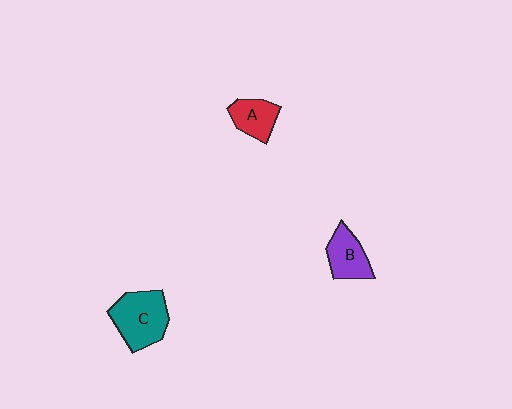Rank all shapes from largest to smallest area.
From largest to smallest: C (teal), B (purple), A (red).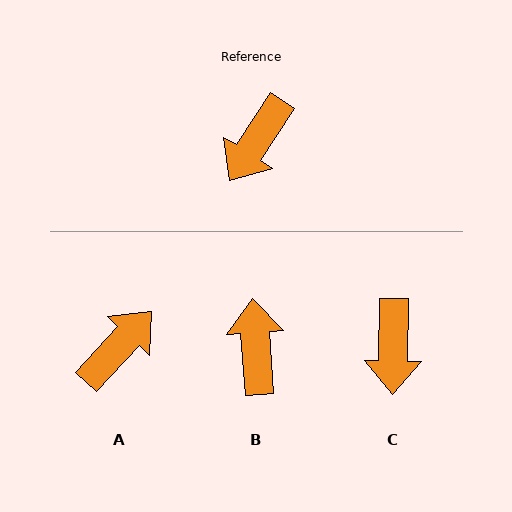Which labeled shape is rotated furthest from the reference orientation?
A, about 170 degrees away.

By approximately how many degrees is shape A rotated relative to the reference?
Approximately 170 degrees counter-clockwise.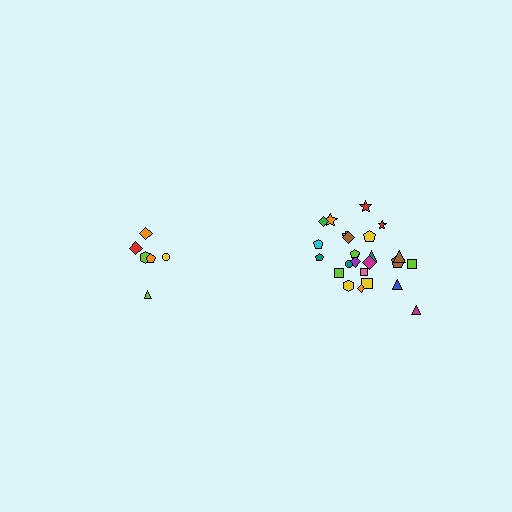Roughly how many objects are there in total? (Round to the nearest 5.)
Roughly 30 objects in total.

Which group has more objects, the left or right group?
The right group.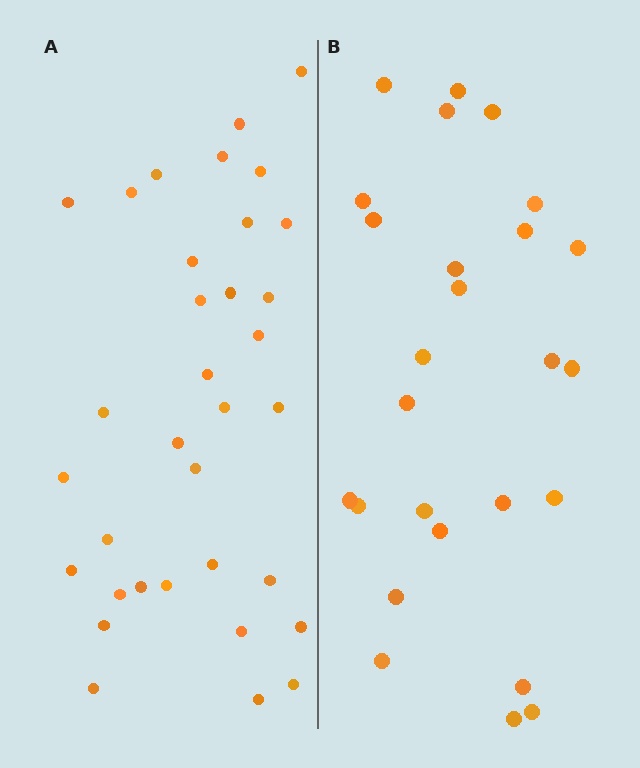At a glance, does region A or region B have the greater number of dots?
Region A (the left region) has more dots.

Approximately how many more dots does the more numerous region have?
Region A has roughly 8 or so more dots than region B.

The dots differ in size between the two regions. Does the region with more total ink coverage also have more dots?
No. Region B has more total ink coverage because its dots are larger, but region A actually contains more individual dots. Total area can be misleading — the number of items is what matters here.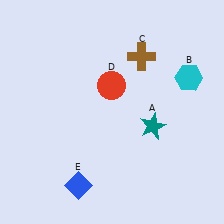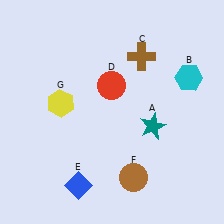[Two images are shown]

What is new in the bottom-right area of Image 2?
A brown circle (F) was added in the bottom-right area of Image 2.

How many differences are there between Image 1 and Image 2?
There are 2 differences between the two images.